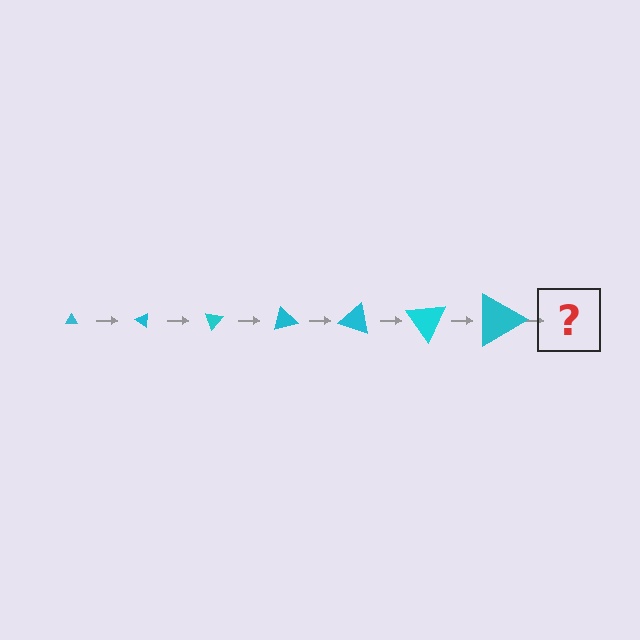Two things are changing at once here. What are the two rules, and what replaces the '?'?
The two rules are that the triangle grows larger each step and it rotates 35 degrees each step. The '?' should be a triangle, larger than the previous one and rotated 245 degrees from the start.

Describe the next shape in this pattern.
It should be a triangle, larger than the previous one and rotated 245 degrees from the start.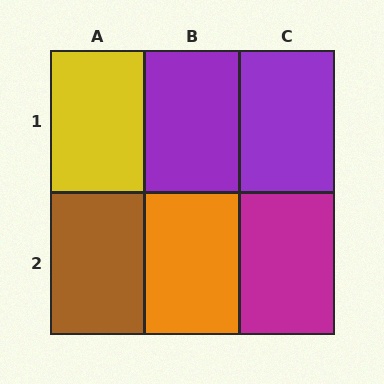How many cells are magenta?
1 cell is magenta.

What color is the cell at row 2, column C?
Magenta.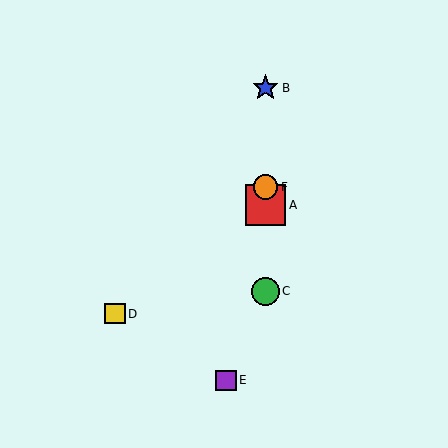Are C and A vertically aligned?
Yes, both are at x≈266.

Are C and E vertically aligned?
No, C is at x≈266 and E is at x≈226.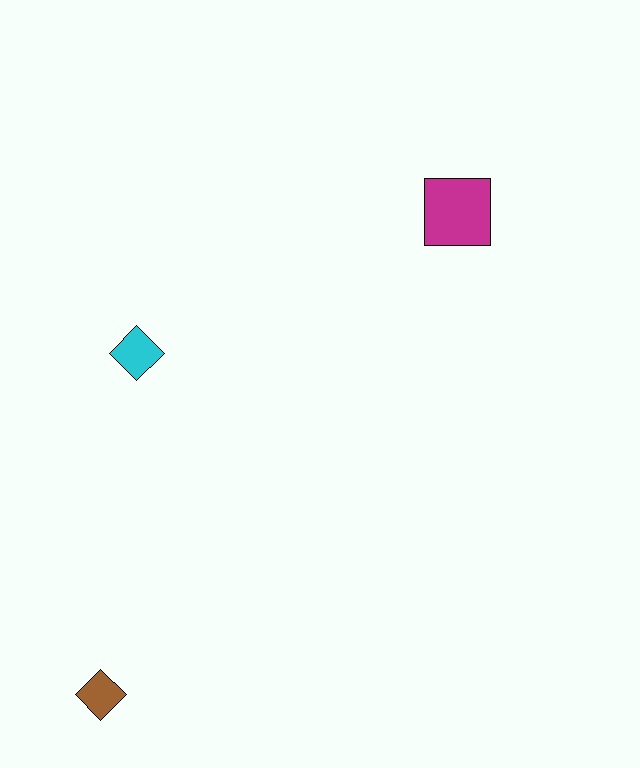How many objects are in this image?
There are 3 objects.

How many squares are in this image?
There is 1 square.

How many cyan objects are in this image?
There is 1 cyan object.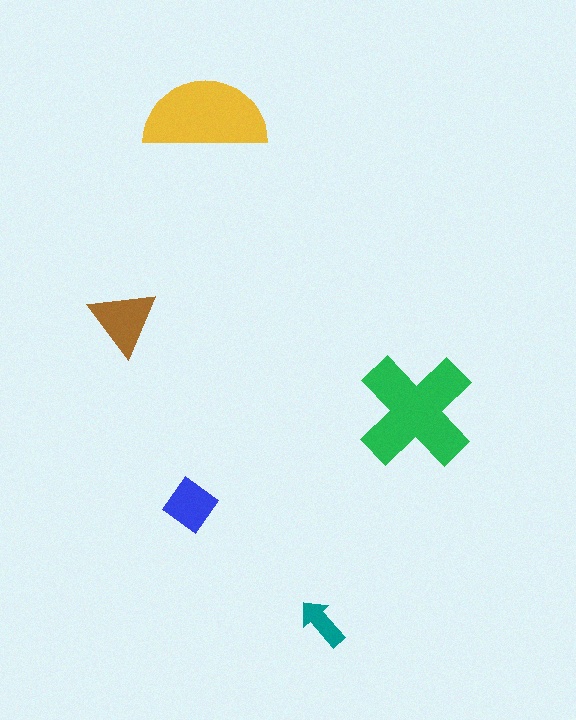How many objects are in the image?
There are 5 objects in the image.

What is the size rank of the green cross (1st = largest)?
1st.